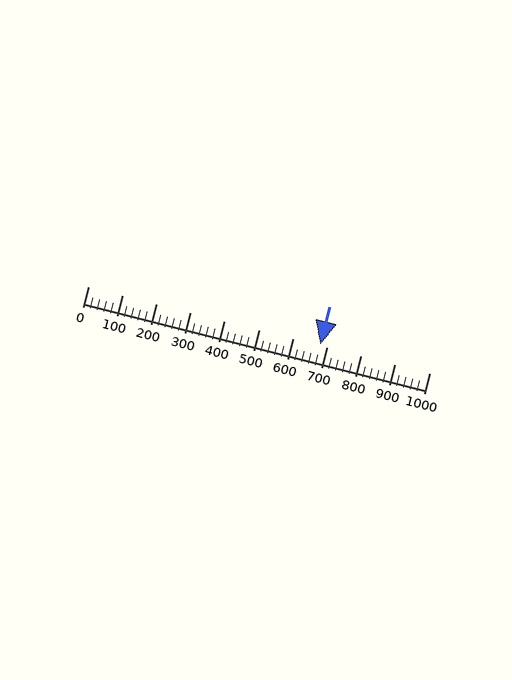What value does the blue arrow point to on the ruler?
The blue arrow points to approximately 680.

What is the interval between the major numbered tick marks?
The major tick marks are spaced 100 units apart.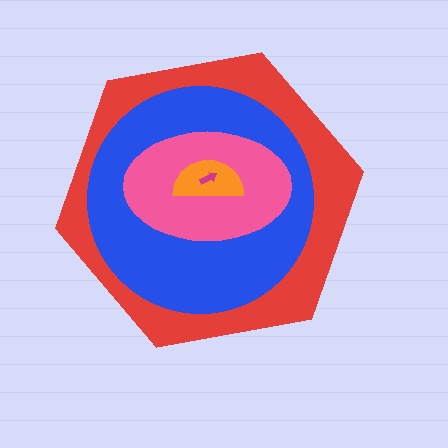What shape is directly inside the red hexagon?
The blue circle.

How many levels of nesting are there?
5.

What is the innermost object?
The magenta arrow.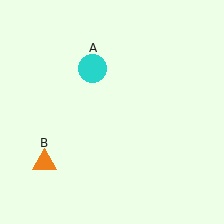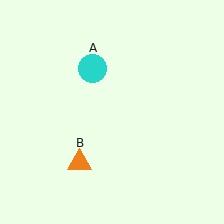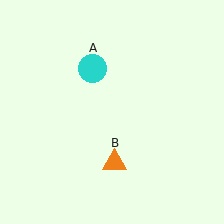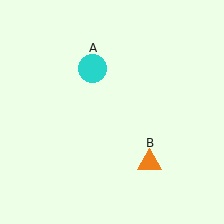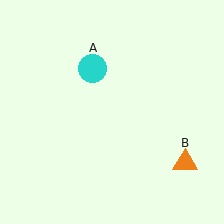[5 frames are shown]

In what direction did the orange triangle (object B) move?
The orange triangle (object B) moved right.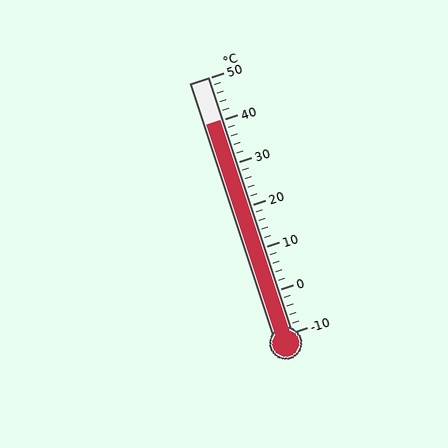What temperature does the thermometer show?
The thermometer shows approximately 40°C.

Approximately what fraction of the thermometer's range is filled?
The thermometer is filled to approximately 85% of its range.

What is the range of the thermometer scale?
The thermometer scale ranges from -10°C to 50°C.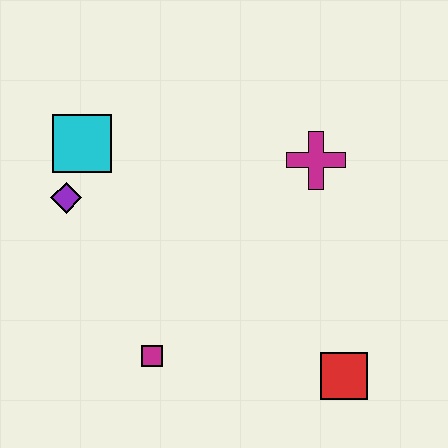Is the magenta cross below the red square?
No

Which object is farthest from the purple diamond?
The red square is farthest from the purple diamond.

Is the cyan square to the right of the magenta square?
No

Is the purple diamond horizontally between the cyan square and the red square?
No